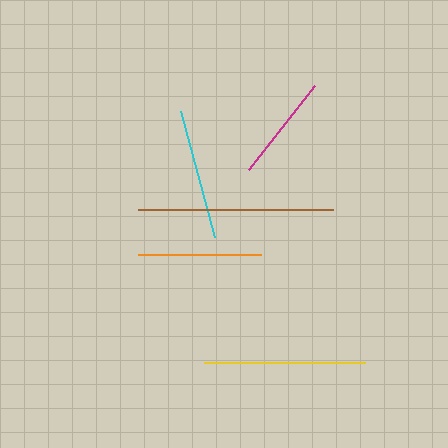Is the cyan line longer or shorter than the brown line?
The brown line is longer than the cyan line.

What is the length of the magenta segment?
The magenta segment is approximately 107 pixels long.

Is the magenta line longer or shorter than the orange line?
The orange line is longer than the magenta line.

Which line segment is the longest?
The brown line is the longest at approximately 196 pixels.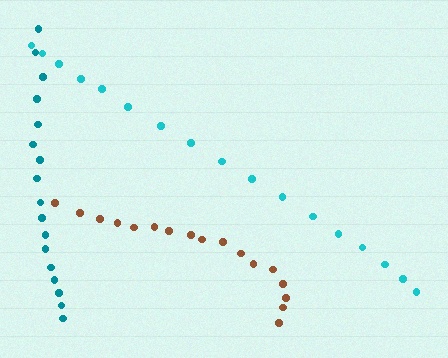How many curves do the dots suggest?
There are 3 distinct paths.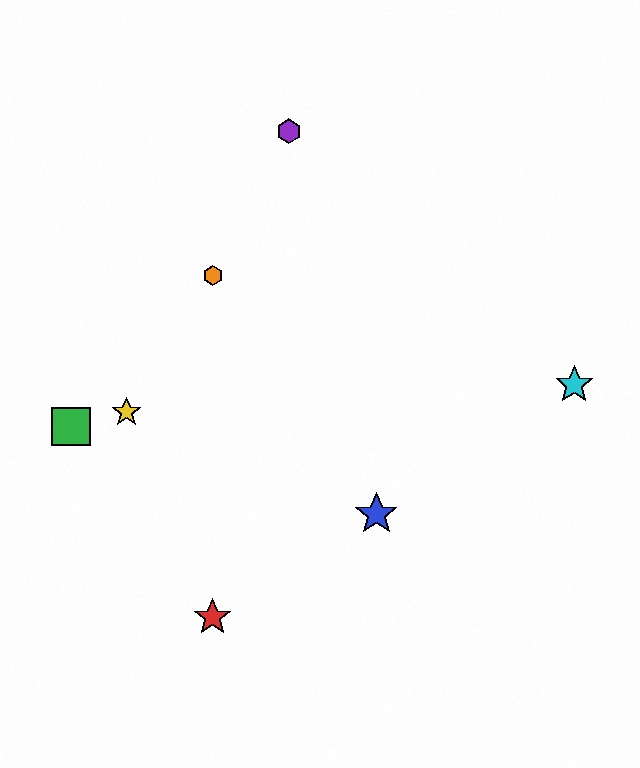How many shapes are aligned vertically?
2 shapes (the red star, the orange hexagon) are aligned vertically.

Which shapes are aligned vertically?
The red star, the orange hexagon are aligned vertically.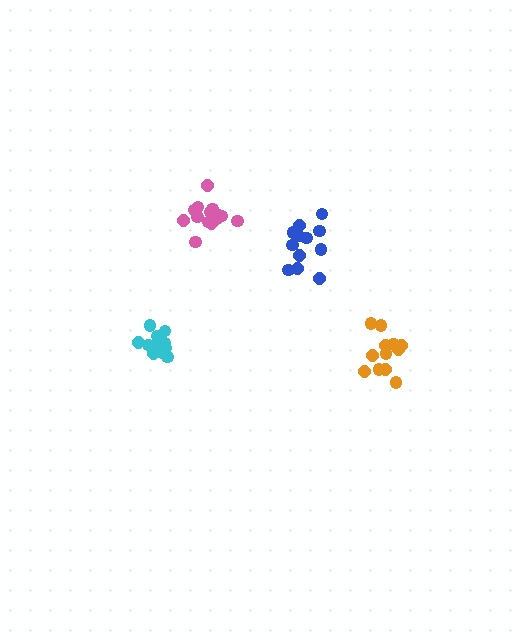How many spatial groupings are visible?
There are 4 spatial groupings.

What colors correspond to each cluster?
The clusters are colored: blue, pink, cyan, orange.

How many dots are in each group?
Group 1: 12 dots, Group 2: 14 dots, Group 3: 11 dots, Group 4: 12 dots (49 total).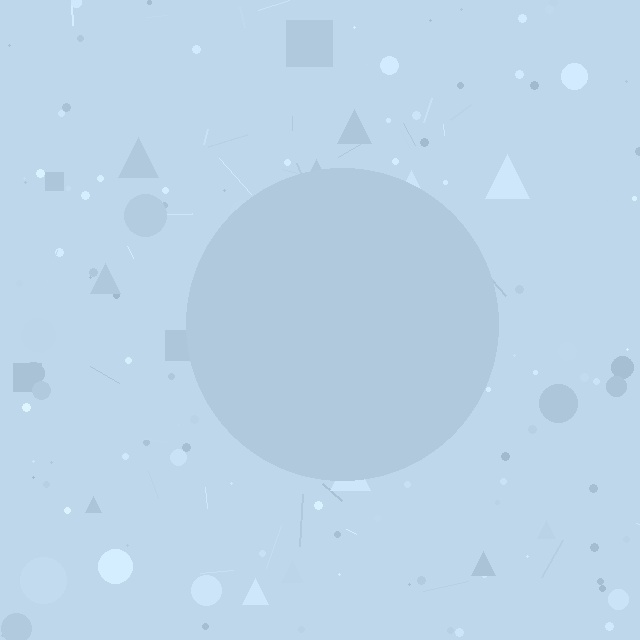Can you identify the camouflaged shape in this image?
The camouflaged shape is a circle.